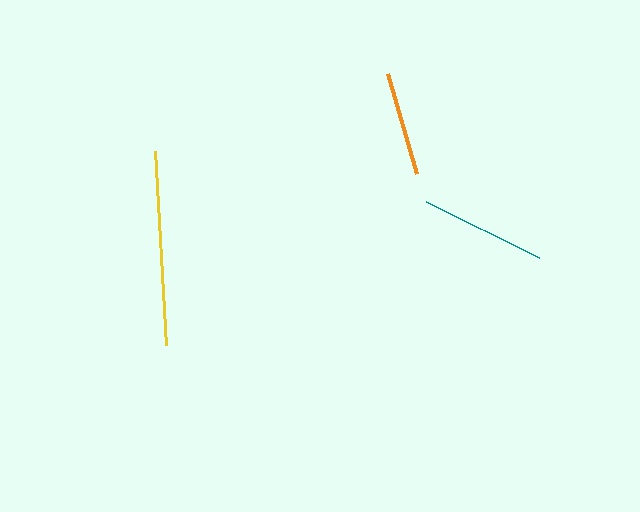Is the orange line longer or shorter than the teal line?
The teal line is longer than the orange line.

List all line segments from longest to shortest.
From longest to shortest: yellow, teal, orange.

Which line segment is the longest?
The yellow line is the longest at approximately 194 pixels.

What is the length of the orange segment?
The orange segment is approximately 105 pixels long.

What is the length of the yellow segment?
The yellow segment is approximately 194 pixels long.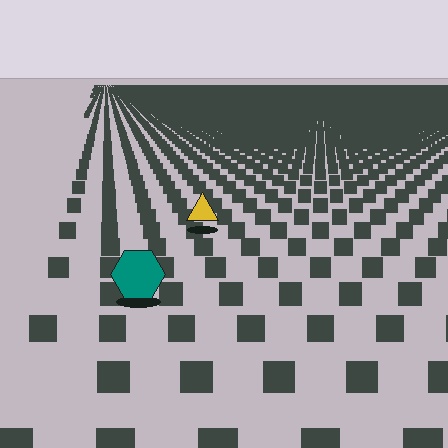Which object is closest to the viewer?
The teal hexagon is closest. The texture marks near it are larger and more spread out.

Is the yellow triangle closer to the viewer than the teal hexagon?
No. The teal hexagon is closer — you can tell from the texture gradient: the ground texture is coarser near it.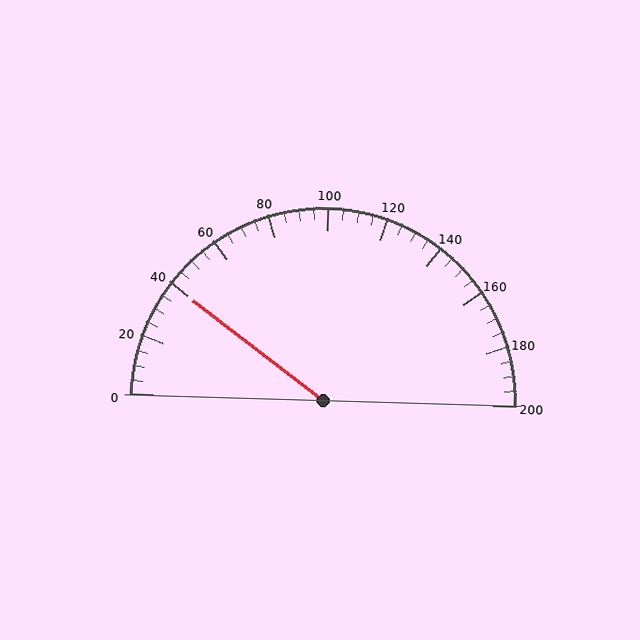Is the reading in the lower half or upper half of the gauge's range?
The reading is in the lower half of the range (0 to 200).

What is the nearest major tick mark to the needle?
The nearest major tick mark is 40.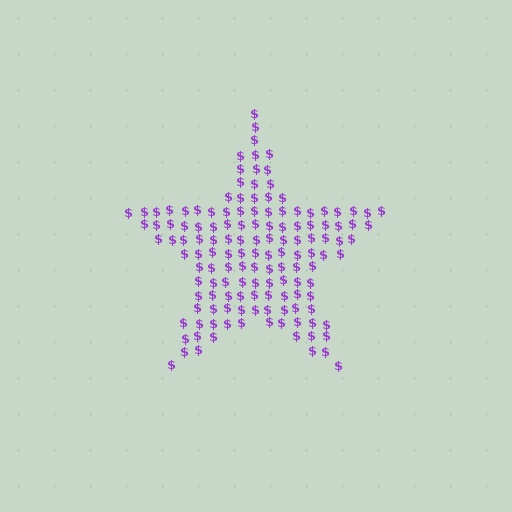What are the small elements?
The small elements are dollar signs.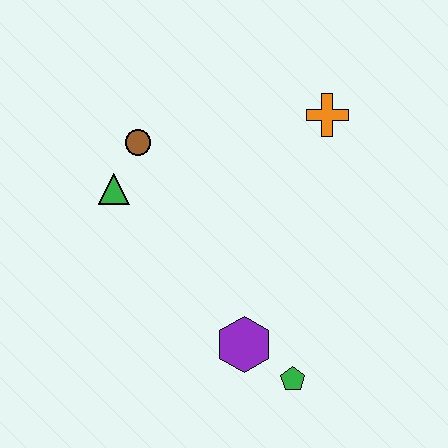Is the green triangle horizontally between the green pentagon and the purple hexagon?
No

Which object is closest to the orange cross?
The brown circle is closest to the orange cross.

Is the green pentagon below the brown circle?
Yes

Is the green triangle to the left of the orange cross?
Yes